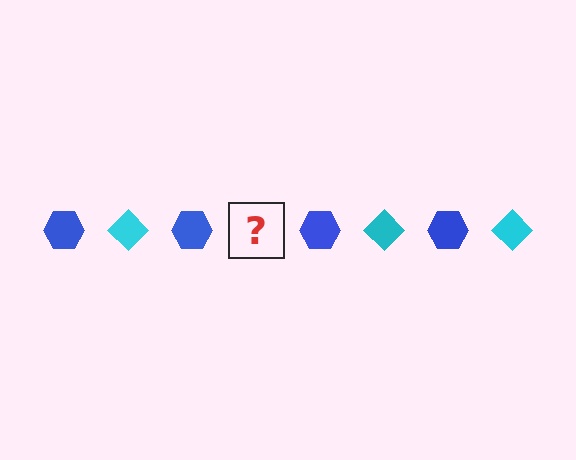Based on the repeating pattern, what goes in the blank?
The blank should be a cyan diamond.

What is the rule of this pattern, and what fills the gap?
The rule is that the pattern alternates between blue hexagon and cyan diamond. The gap should be filled with a cyan diamond.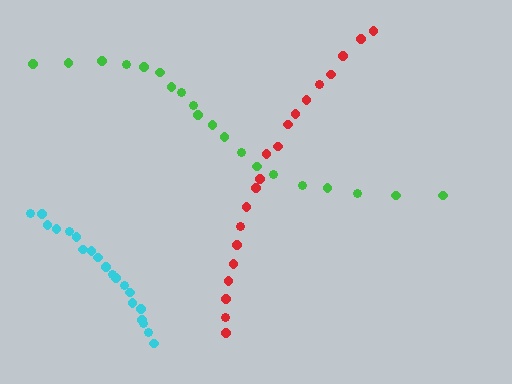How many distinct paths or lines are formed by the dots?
There are 3 distinct paths.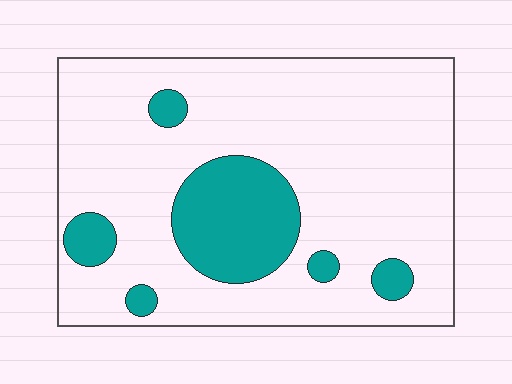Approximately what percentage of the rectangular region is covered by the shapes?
Approximately 20%.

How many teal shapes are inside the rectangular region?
6.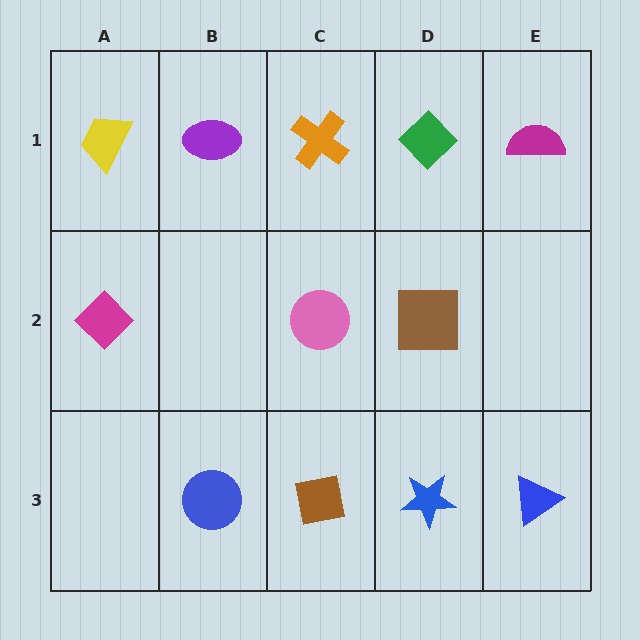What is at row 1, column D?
A green diamond.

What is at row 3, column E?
A blue triangle.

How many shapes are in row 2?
3 shapes.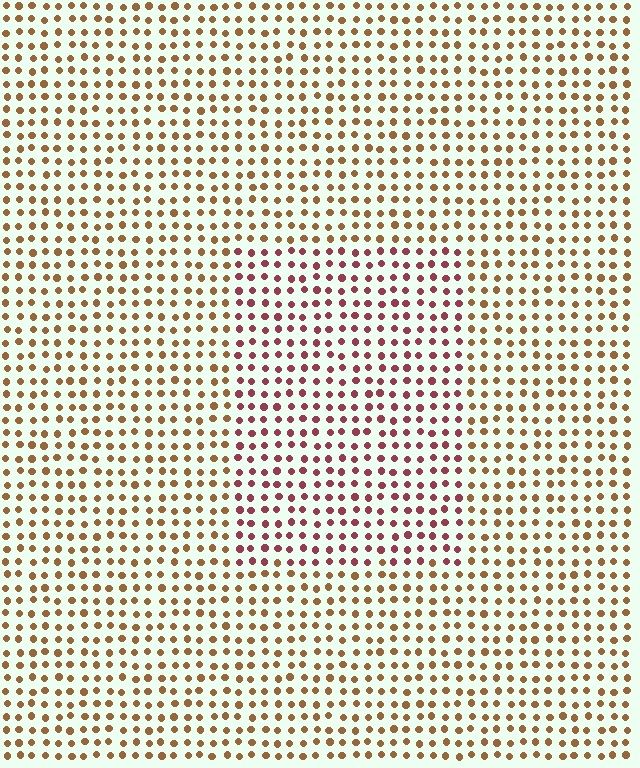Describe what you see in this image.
The image is filled with small brown elements in a uniform arrangement. A rectangle-shaped region is visible where the elements are tinted to a slightly different hue, forming a subtle color boundary.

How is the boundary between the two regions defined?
The boundary is defined purely by a slight shift in hue (about 42 degrees). Spacing, size, and orientation are identical on both sides.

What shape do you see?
I see a rectangle.